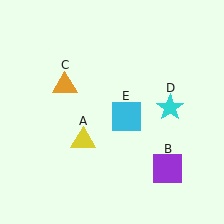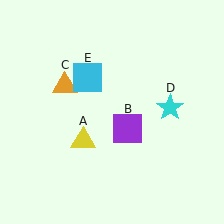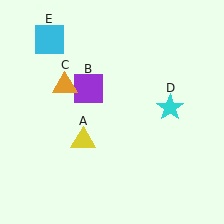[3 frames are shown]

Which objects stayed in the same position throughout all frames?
Yellow triangle (object A) and orange triangle (object C) and cyan star (object D) remained stationary.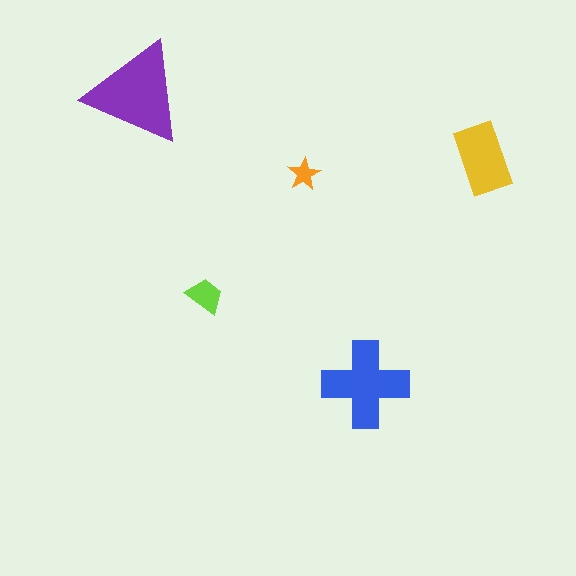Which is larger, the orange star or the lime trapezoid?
The lime trapezoid.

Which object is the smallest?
The orange star.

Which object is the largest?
The purple triangle.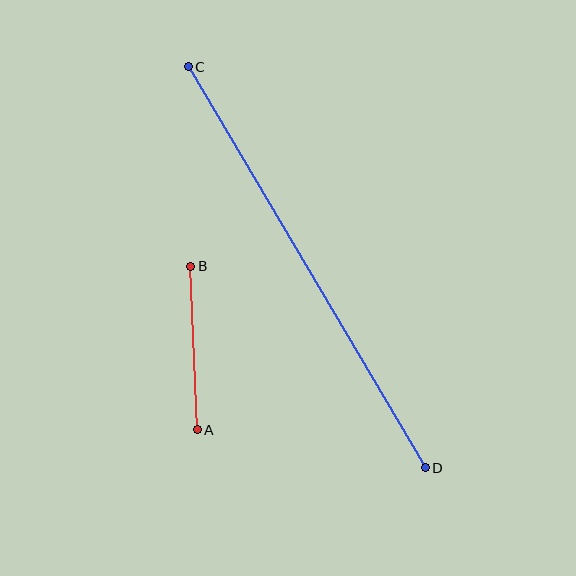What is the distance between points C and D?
The distance is approximately 466 pixels.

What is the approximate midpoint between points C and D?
The midpoint is at approximately (307, 267) pixels.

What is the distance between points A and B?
The distance is approximately 164 pixels.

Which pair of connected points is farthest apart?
Points C and D are farthest apart.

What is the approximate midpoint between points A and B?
The midpoint is at approximately (194, 348) pixels.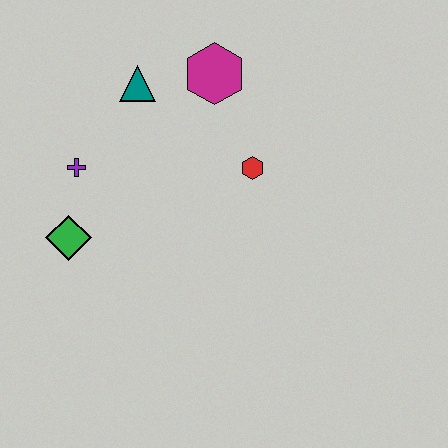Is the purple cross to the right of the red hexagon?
No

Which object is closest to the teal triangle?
The magenta hexagon is closest to the teal triangle.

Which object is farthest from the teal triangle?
The green diamond is farthest from the teal triangle.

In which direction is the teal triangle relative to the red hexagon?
The teal triangle is to the left of the red hexagon.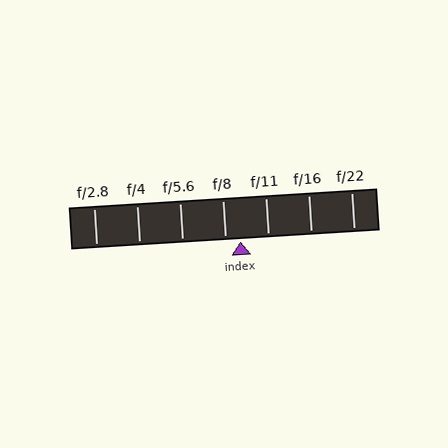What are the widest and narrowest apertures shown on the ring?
The widest aperture shown is f/2.8 and the narrowest is f/22.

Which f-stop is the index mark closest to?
The index mark is closest to f/8.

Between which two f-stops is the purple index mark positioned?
The index mark is between f/8 and f/11.